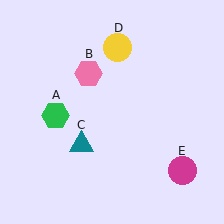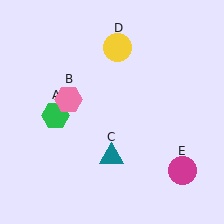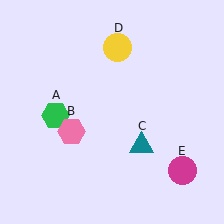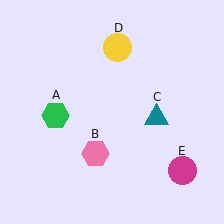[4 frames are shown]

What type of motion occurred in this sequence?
The pink hexagon (object B), teal triangle (object C) rotated counterclockwise around the center of the scene.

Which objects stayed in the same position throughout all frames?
Green hexagon (object A) and yellow circle (object D) and magenta circle (object E) remained stationary.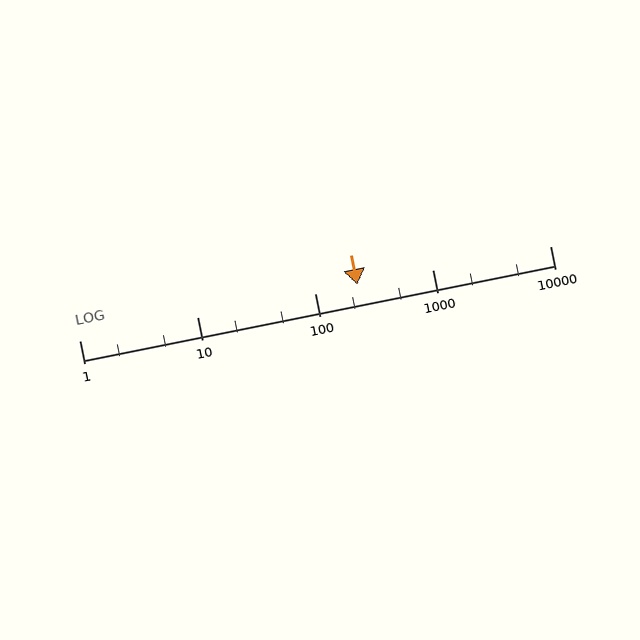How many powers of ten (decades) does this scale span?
The scale spans 4 decades, from 1 to 10000.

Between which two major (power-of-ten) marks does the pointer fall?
The pointer is between 100 and 1000.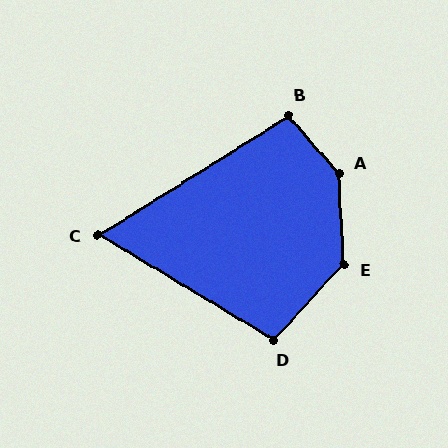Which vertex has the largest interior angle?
A, at approximately 141 degrees.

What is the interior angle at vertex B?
Approximately 99 degrees (obtuse).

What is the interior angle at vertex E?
Approximately 135 degrees (obtuse).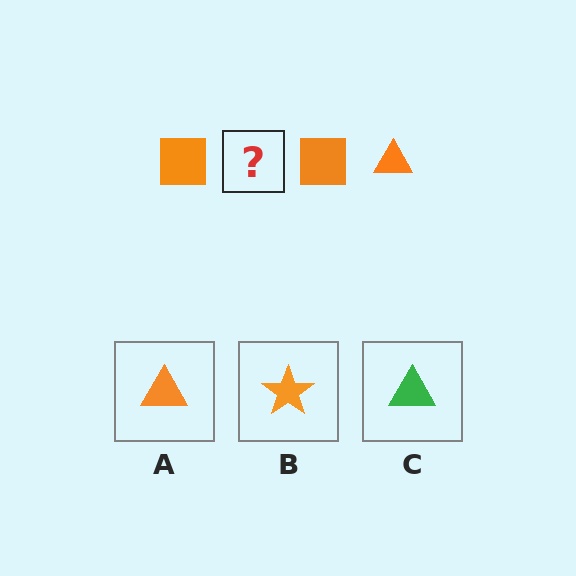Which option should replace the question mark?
Option A.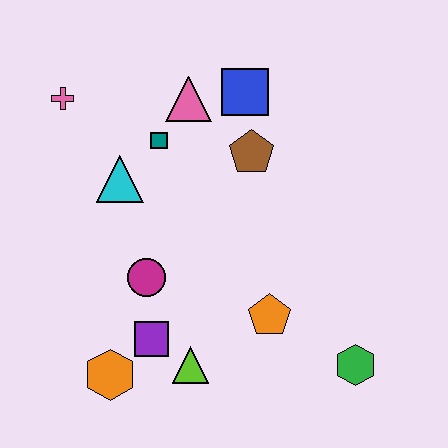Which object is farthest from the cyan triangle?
The green hexagon is farthest from the cyan triangle.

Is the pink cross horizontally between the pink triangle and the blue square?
No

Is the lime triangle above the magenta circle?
No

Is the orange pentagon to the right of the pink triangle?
Yes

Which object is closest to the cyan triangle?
The teal square is closest to the cyan triangle.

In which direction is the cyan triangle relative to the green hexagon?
The cyan triangle is to the left of the green hexagon.